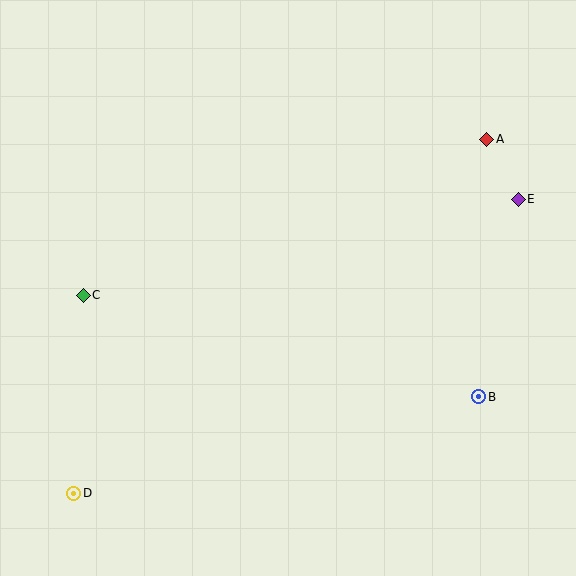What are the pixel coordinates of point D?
Point D is at (74, 493).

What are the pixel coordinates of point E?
Point E is at (518, 199).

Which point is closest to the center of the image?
Point C at (83, 295) is closest to the center.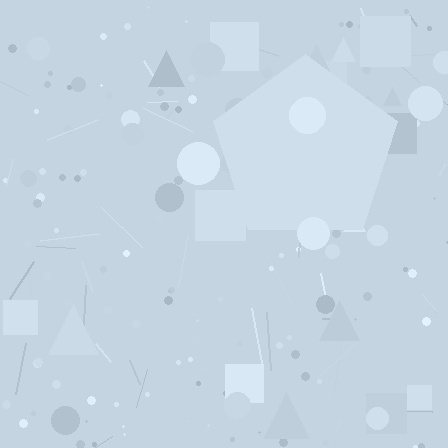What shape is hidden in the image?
A pentagon is hidden in the image.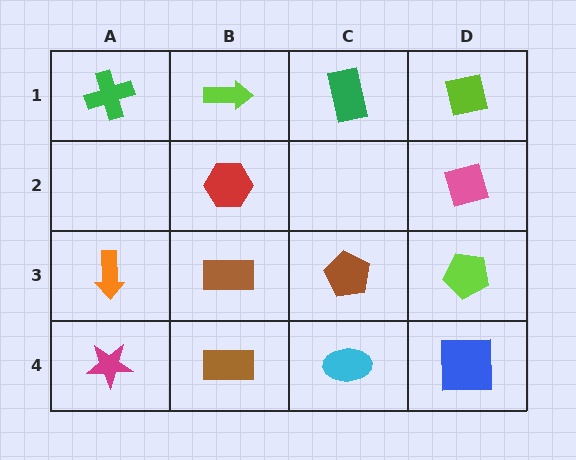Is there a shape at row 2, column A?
No, that cell is empty.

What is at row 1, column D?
A lime square.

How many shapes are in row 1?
4 shapes.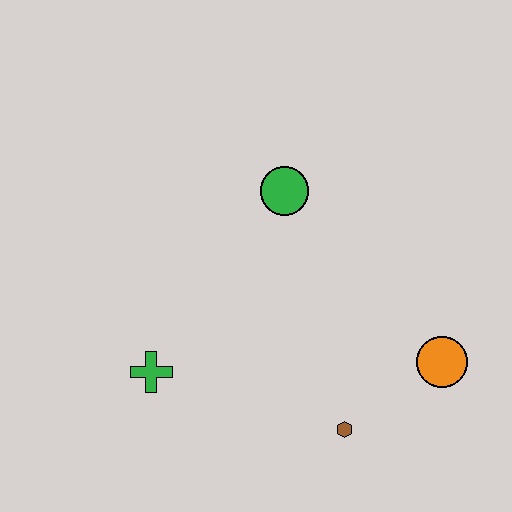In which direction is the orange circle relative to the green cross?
The orange circle is to the right of the green cross.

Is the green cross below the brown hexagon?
No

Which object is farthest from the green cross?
The orange circle is farthest from the green cross.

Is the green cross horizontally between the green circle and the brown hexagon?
No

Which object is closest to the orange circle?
The brown hexagon is closest to the orange circle.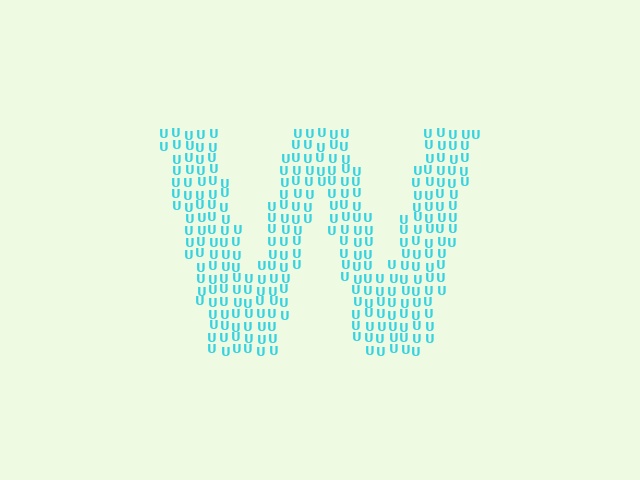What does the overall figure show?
The overall figure shows the letter W.